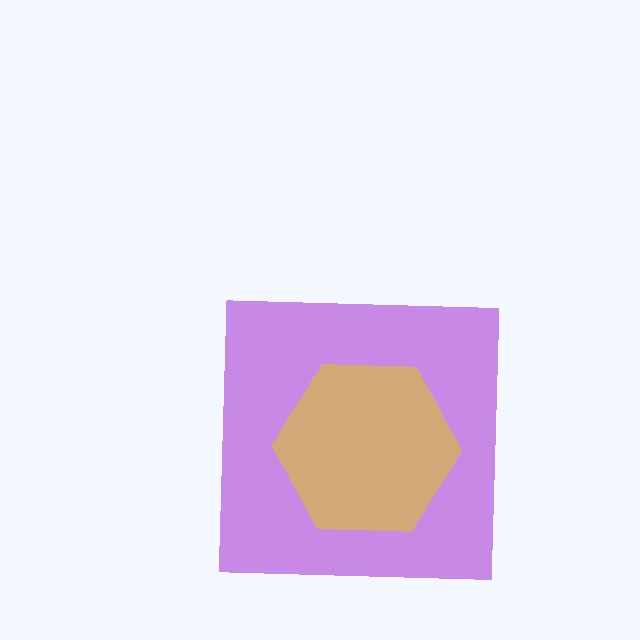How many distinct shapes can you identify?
There are 2 distinct shapes: a purple square, a yellow hexagon.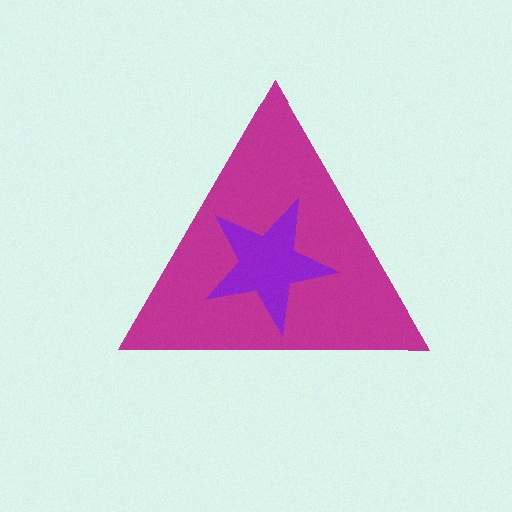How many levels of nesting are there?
2.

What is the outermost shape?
The magenta triangle.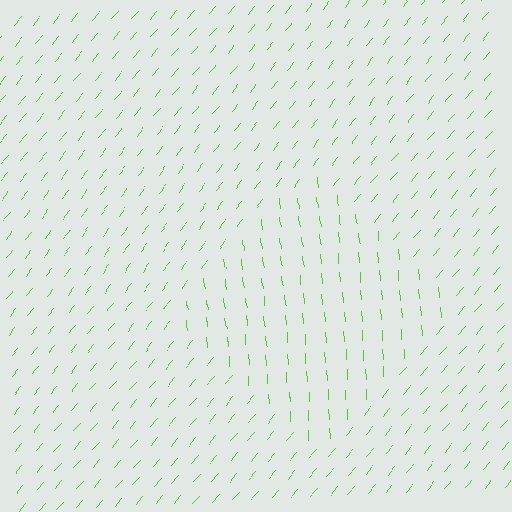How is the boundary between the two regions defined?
The boundary is defined purely by a change in line orientation (approximately 45 degrees difference). All lines are the same color and thickness.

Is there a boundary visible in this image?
Yes, there is a texture boundary formed by a change in line orientation.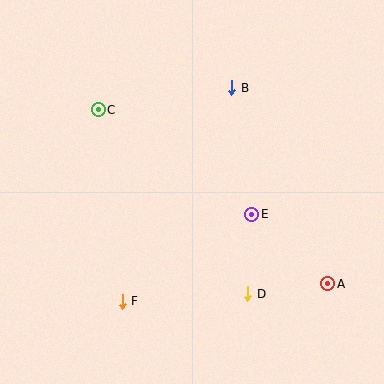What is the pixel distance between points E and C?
The distance between E and C is 186 pixels.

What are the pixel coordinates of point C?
Point C is at (98, 110).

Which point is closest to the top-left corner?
Point C is closest to the top-left corner.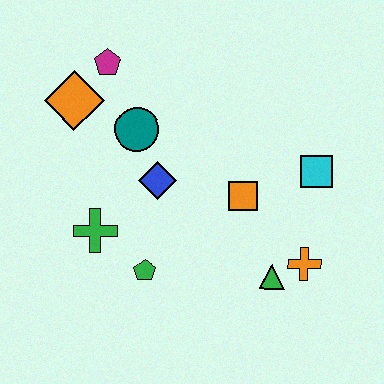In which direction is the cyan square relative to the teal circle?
The cyan square is to the right of the teal circle.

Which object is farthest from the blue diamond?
The orange cross is farthest from the blue diamond.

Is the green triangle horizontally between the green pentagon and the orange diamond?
No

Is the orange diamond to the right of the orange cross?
No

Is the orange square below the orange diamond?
Yes